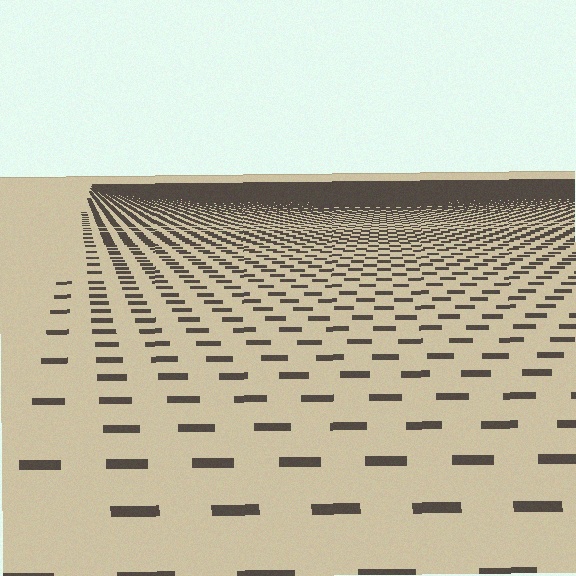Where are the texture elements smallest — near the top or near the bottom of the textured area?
Near the top.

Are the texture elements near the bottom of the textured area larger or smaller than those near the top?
Larger. Near the bottom, elements are closer to the viewer and appear at a bigger on-screen size.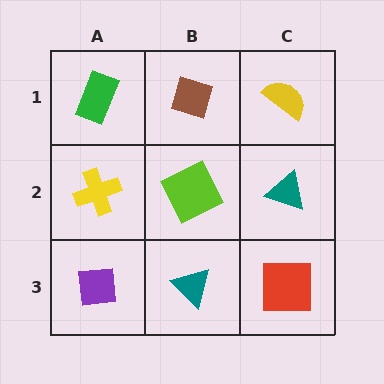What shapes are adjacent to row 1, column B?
A lime square (row 2, column B), a green rectangle (row 1, column A), a yellow semicircle (row 1, column C).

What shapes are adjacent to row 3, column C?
A teal triangle (row 2, column C), a teal triangle (row 3, column B).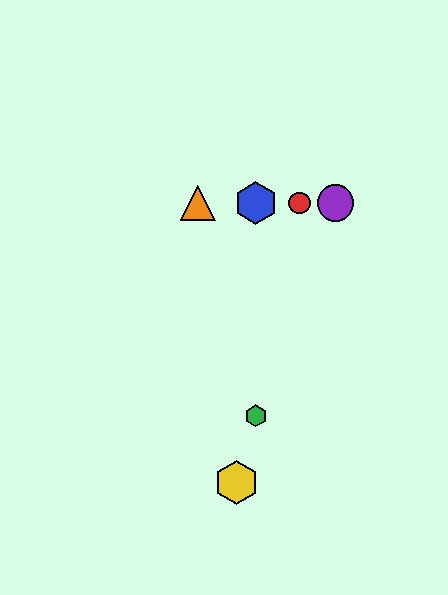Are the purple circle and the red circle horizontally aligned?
Yes, both are at y≈203.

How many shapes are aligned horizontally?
4 shapes (the red circle, the blue hexagon, the purple circle, the orange triangle) are aligned horizontally.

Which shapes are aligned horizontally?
The red circle, the blue hexagon, the purple circle, the orange triangle are aligned horizontally.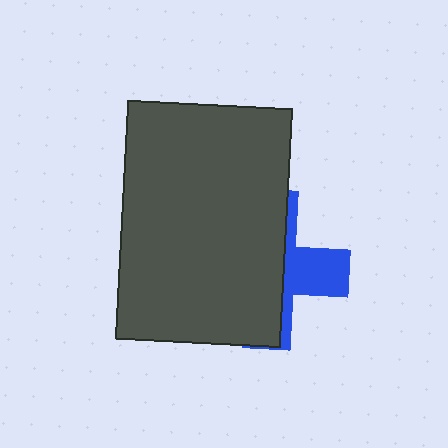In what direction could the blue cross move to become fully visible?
The blue cross could move right. That would shift it out from behind the dark gray rectangle entirely.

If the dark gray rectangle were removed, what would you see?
You would see the complete blue cross.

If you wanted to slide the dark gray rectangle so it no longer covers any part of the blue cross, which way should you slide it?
Slide it left — that is the most direct way to separate the two shapes.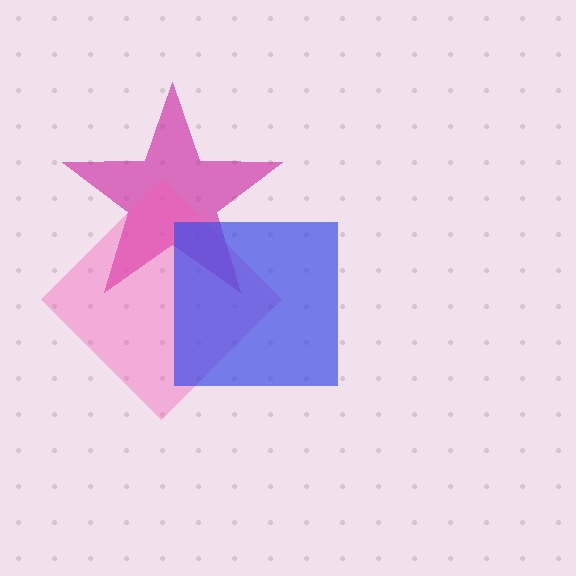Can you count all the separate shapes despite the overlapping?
Yes, there are 3 separate shapes.